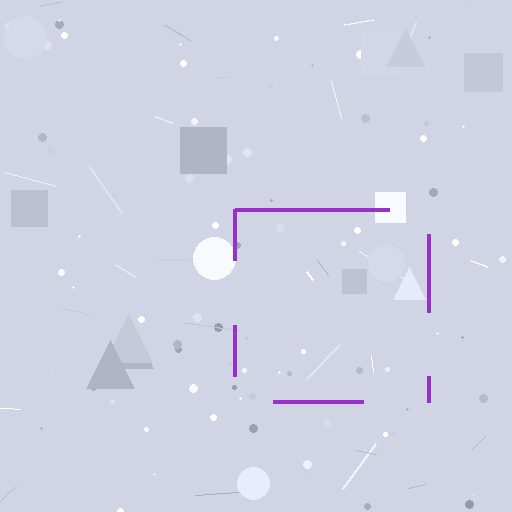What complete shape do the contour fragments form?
The contour fragments form a square.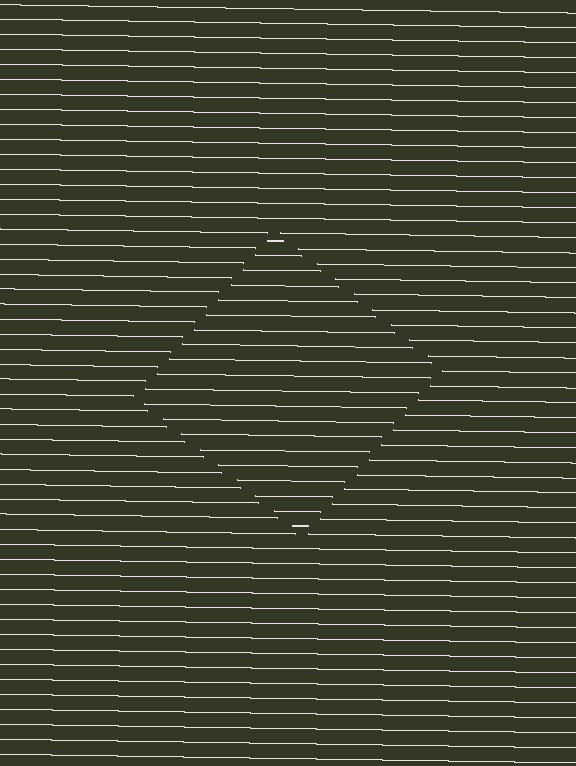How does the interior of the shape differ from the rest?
The interior of the shape contains the same grating, shifted by half a period — the contour is defined by the phase discontinuity where line-ends from the inner and outer gratings abut.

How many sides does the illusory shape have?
4 sides — the line-ends trace a square.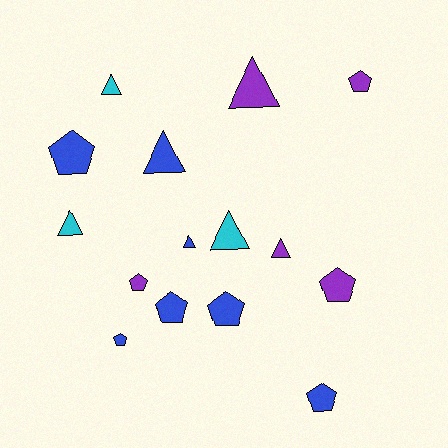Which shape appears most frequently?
Pentagon, with 8 objects.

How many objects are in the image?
There are 15 objects.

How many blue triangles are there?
There are 2 blue triangles.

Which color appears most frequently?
Blue, with 7 objects.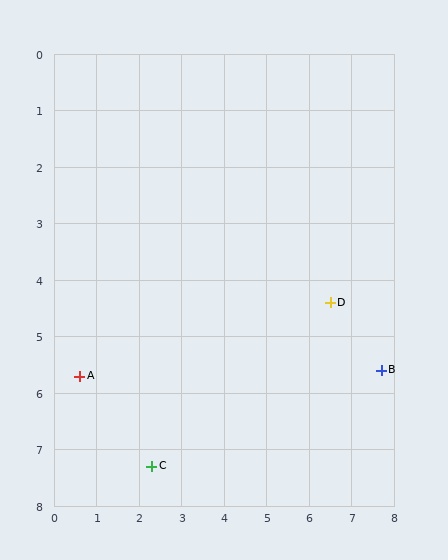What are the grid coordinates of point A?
Point A is at approximately (0.6, 5.7).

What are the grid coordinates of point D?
Point D is at approximately (6.5, 4.4).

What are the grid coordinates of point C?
Point C is at approximately (2.3, 7.3).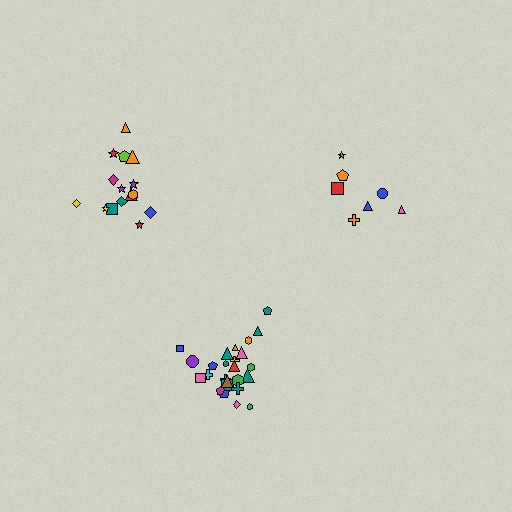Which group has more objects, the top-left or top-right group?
The top-left group.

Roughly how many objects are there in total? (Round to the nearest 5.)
Roughly 45 objects in total.